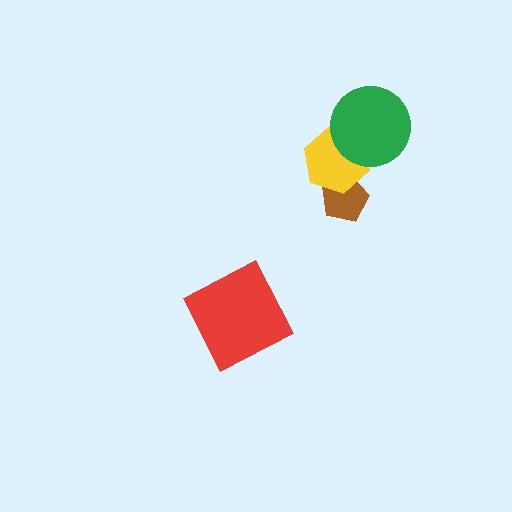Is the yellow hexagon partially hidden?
Yes, it is partially covered by another shape.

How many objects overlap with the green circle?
1 object overlaps with the green circle.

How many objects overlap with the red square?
0 objects overlap with the red square.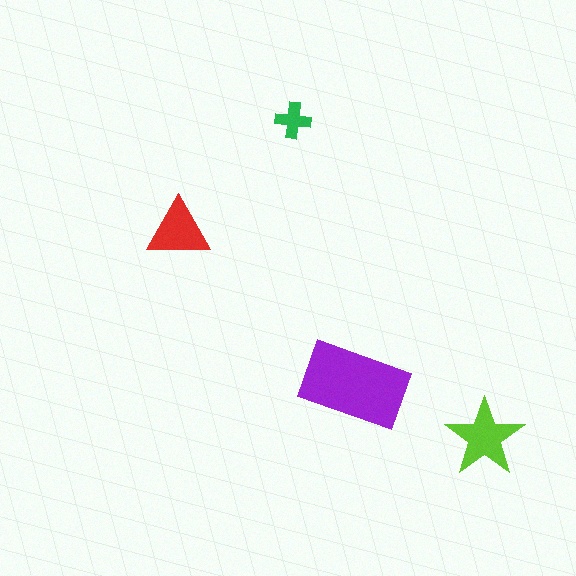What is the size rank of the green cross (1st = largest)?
4th.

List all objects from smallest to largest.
The green cross, the red triangle, the lime star, the purple rectangle.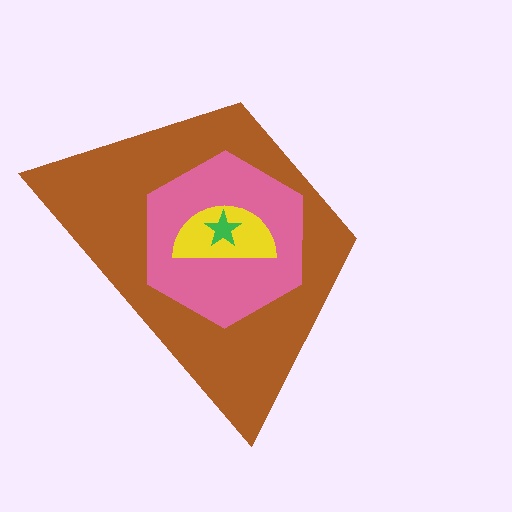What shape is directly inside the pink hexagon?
The yellow semicircle.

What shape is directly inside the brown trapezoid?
The pink hexagon.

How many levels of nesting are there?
4.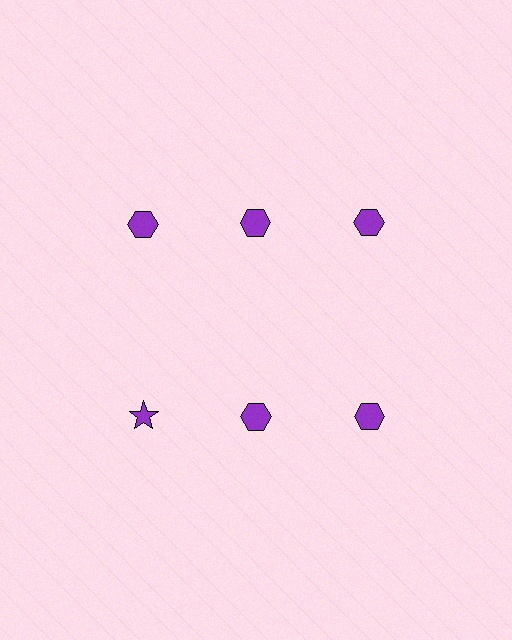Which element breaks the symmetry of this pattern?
The purple star in the second row, leftmost column breaks the symmetry. All other shapes are purple hexagons.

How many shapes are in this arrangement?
There are 6 shapes arranged in a grid pattern.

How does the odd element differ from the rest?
It has a different shape: star instead of hexagon.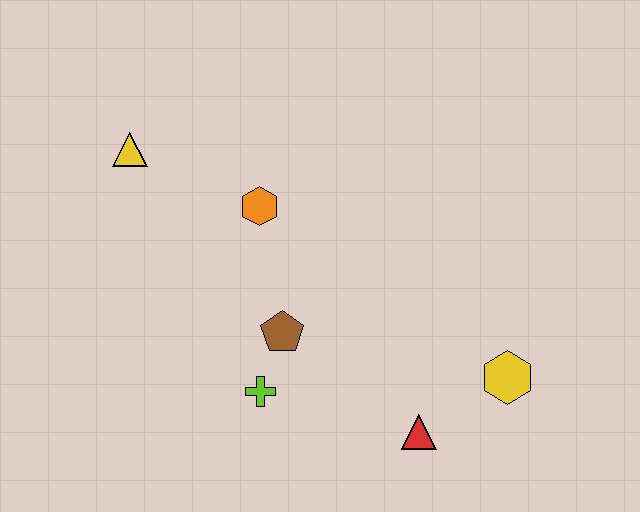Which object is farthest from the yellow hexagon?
The yellow triangle is farthest from the yellow hexagon.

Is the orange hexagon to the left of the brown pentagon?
Yes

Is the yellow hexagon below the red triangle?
No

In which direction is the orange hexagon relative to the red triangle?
The orange hexagon is above the red triangle.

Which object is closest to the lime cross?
The brown pentagon is closest to the lime cross.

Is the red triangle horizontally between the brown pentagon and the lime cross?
No